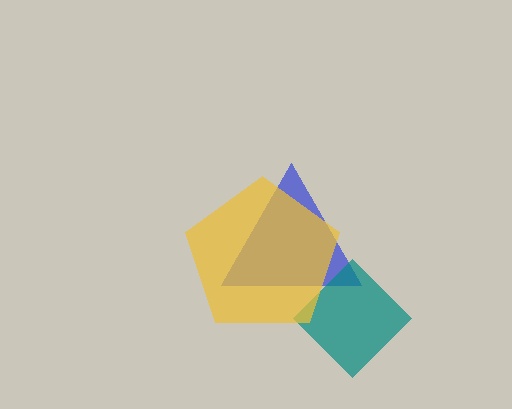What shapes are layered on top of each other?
The layered shapes are: a blue triangle, a teal diamond, a yellow pentagon.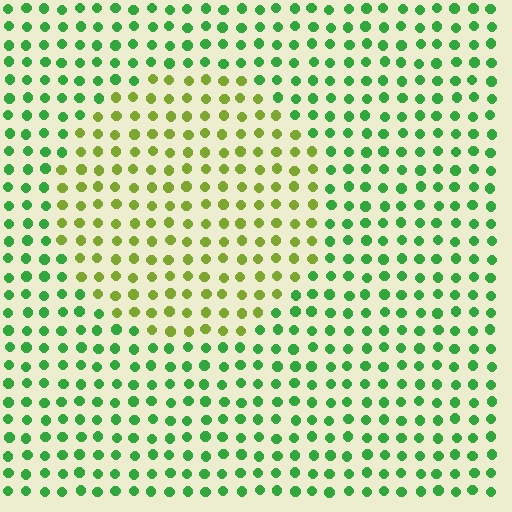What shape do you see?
I see a circle.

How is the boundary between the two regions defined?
The boundary is defined purely by a slight shift in hue (about 46 degrees). Spacing, size, and orientation are identical on both sides.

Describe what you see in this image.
The image is filled with small green elements in a uniform arrangement. A circle-shaped region is visible where the elements are tinted to a slightly different hue, forming a subtle color boundary.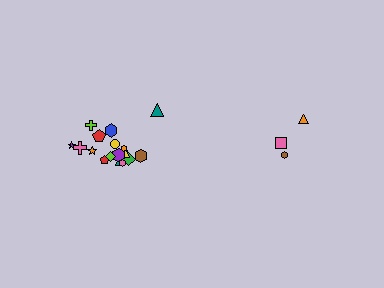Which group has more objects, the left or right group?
The left group.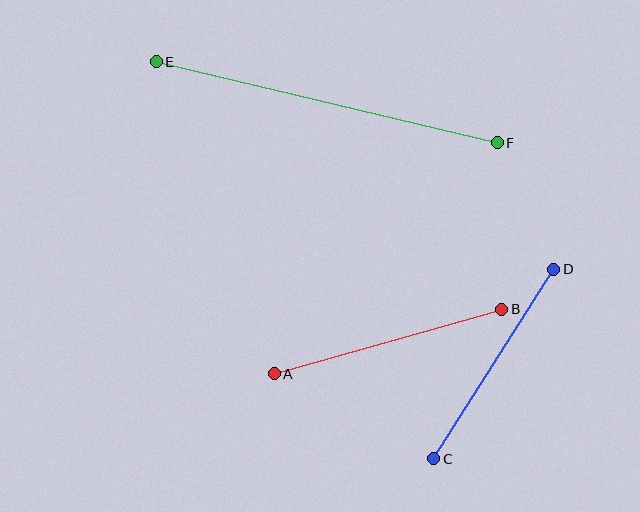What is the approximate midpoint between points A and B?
The midpoint is at approximately (388, 342) pixels.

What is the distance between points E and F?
The distance is approximately 350 pixels.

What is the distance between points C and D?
The distance is approximately 224 pixels.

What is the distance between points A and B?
The distance is approximately 237 pixels.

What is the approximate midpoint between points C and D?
The midpoint is at approximately (494, 364) pixels.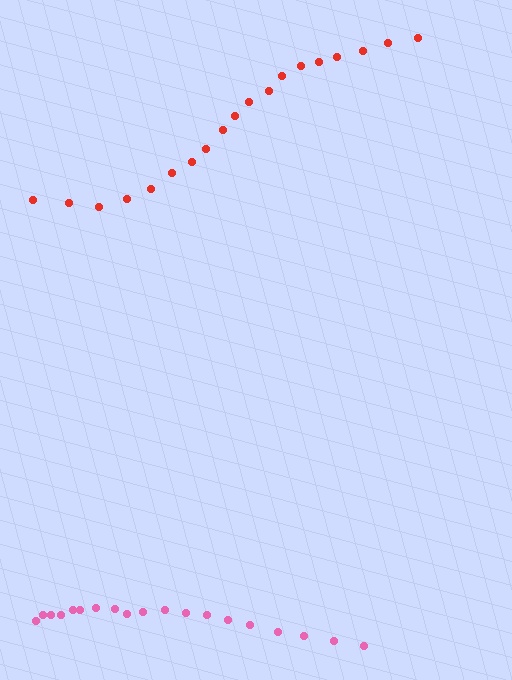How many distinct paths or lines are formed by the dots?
There are 2 distinct paths.